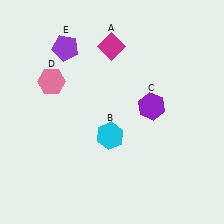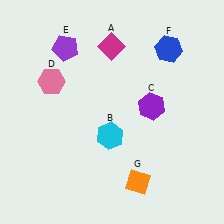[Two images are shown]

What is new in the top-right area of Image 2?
A blue hexagon (F) was added in the top-right area of Image 2.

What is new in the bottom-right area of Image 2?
An orange diamond (G) was added in the bottom-right area of Image 2.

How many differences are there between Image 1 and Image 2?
There are 2 differences between the two images.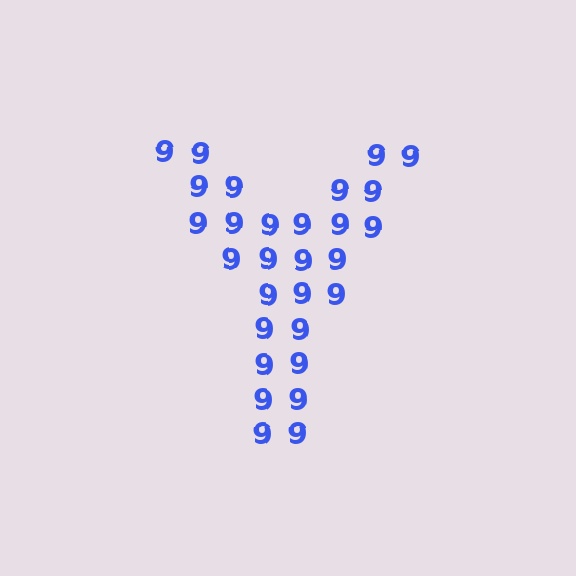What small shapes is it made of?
It is made of small digit 9's.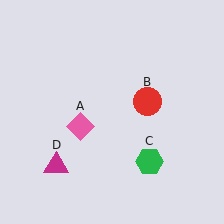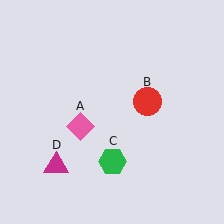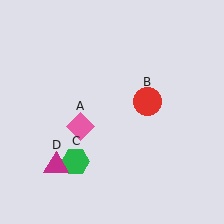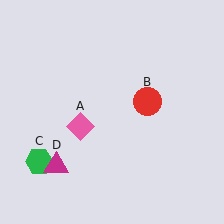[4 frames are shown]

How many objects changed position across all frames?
1 object changed position: green hexagon (object C).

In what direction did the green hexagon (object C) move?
The green hexagon (object C) moved left.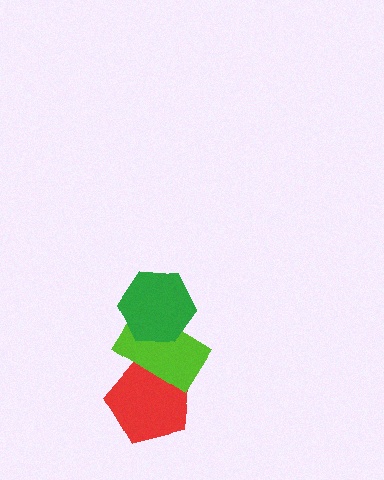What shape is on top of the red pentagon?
The lime rectangle is on top of the red pentagon.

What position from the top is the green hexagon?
The green hexagon is 1st from the top.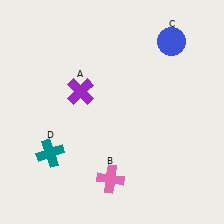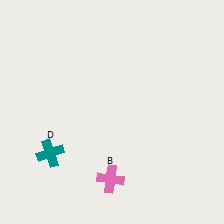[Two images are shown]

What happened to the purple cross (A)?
The purple cross (A) was removed in Image 2. It was in the top-left area of Image 1.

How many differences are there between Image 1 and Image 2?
There are 2 differences between the two images.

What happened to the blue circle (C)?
The blue circle (C) was removed in Image 2. It was in the top-right area of Image 1.